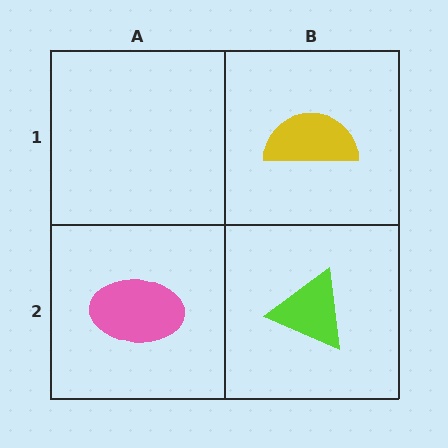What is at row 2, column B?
A lime triangle.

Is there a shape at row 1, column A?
No, that cell is empty.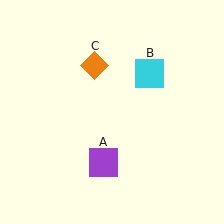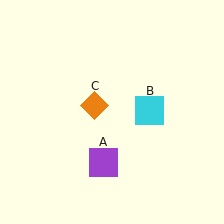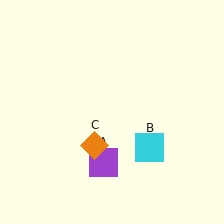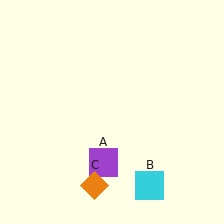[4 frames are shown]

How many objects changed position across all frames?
2 objects changed position: cyan square (object B), orange diamond (object C).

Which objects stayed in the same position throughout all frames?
Purple square (object A) remained stationary.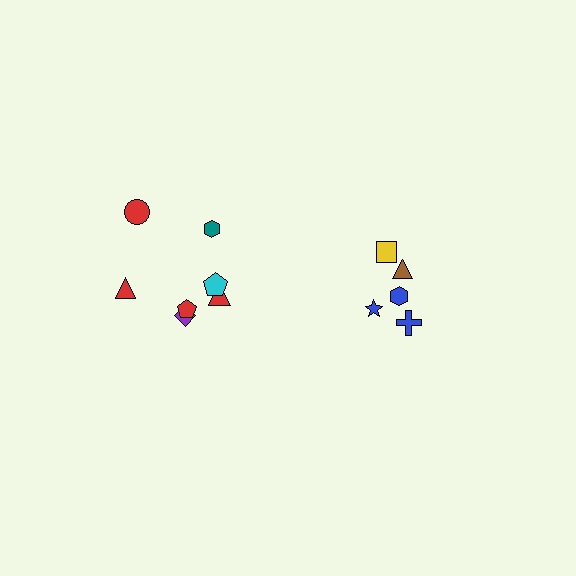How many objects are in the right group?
There are 5 objects.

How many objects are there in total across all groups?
There are 12 objects.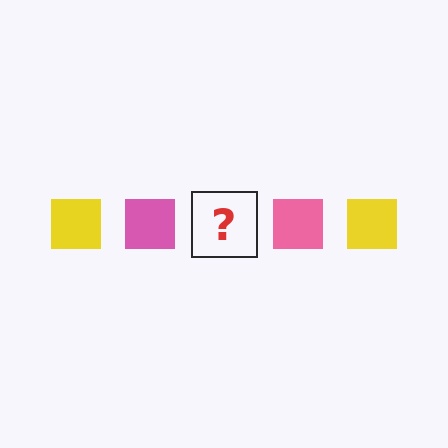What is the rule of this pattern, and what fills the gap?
The rule is that the pattern cycles through yellow, pink squares. The gap should be filled with a yellow square.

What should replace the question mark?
The question mark should be replaced with a yellow square.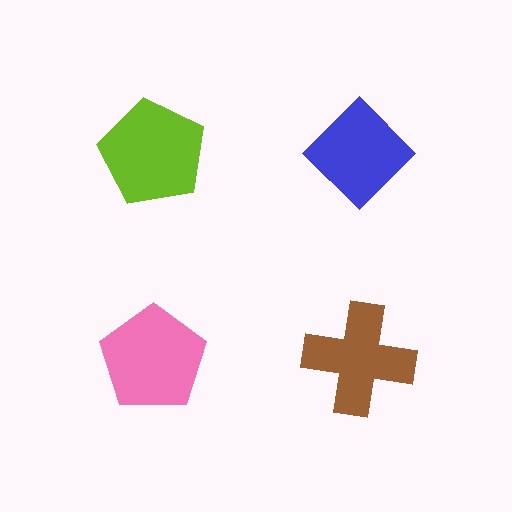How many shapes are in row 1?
2 shapes.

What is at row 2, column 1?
A pink pentagon.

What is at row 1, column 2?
A blue diamond.